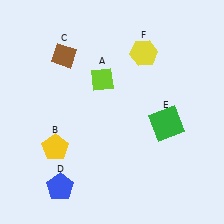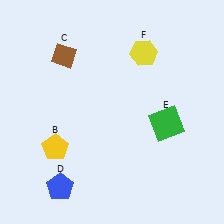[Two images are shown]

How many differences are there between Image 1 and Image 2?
There is 1 difference between the two images.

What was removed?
The lime diamond (A) was removed in Image 2.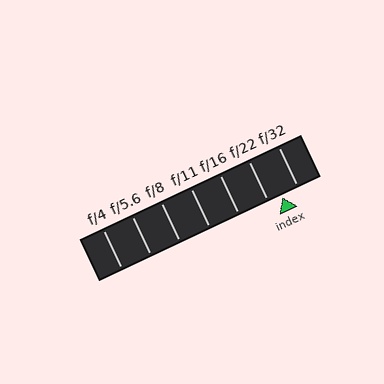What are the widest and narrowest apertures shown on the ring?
The widest aperture shown is f/4 and the narrowest is f/32.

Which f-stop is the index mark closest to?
The index mark is closest to f/22.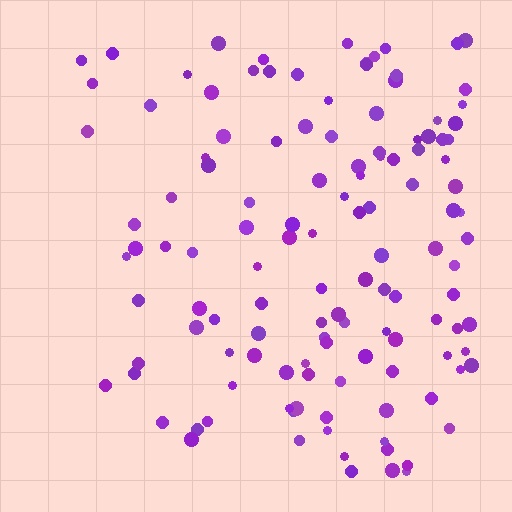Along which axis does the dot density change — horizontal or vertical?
Horizontal.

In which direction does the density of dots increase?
From left to right, with the right side densest.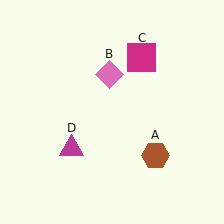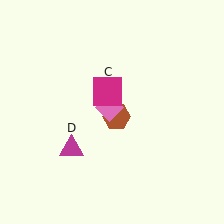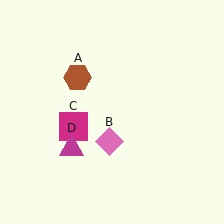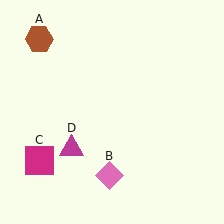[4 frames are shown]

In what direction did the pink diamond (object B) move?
The pink diamond (object B) moved down.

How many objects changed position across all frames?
3 objects changed position: brown hexagon (object A), pink diamond (object B), magenta square (object C).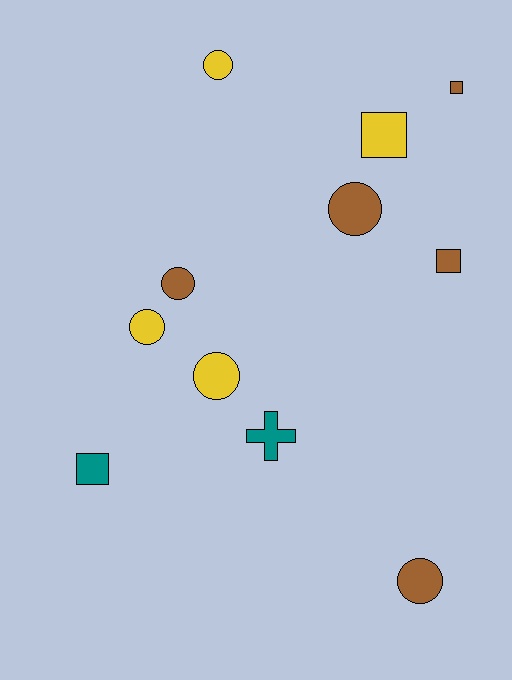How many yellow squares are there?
There is 1 yellow square.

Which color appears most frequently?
Brown, with 5 objects.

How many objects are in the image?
There are 11 objects.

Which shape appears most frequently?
Circle, with 6 objects.